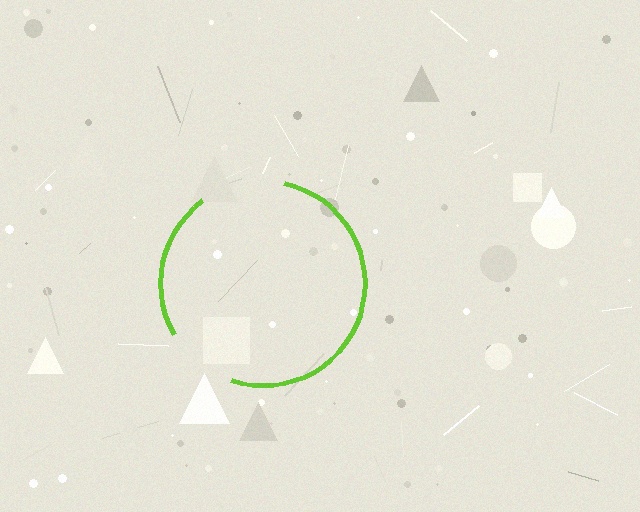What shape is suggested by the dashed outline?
The dashed outline suggests a circle.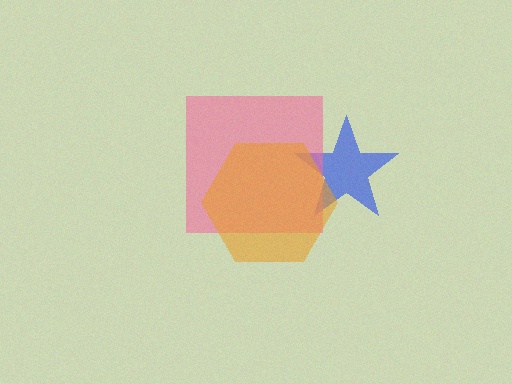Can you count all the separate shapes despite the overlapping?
Yes, there are 3 separate shapes.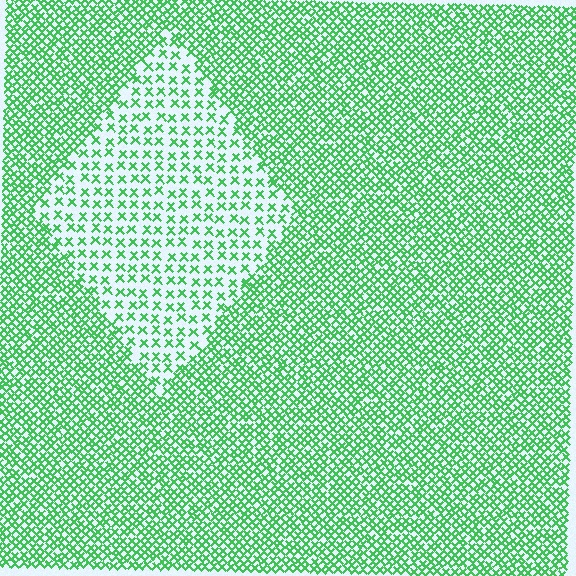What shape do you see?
I see a diamond.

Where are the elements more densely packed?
The elements are more densely packed outside the diamond boundary.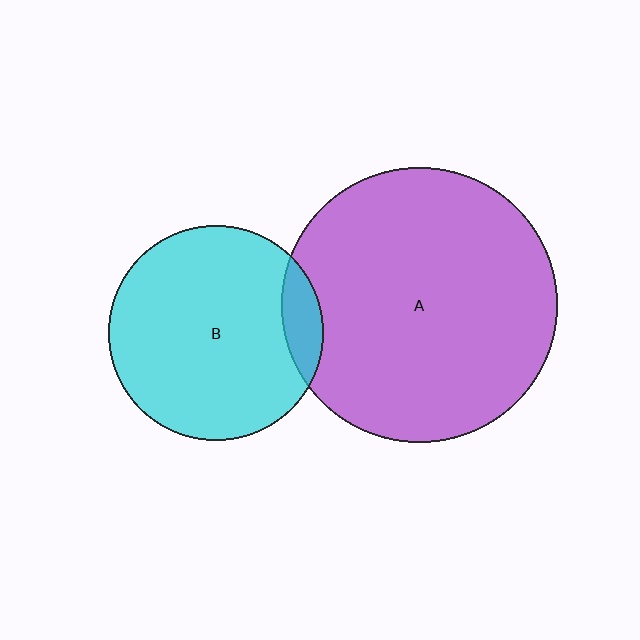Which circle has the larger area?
Circle A (purple).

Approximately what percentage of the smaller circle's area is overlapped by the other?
Approximately 10%.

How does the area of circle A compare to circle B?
Approximately 1.6 times.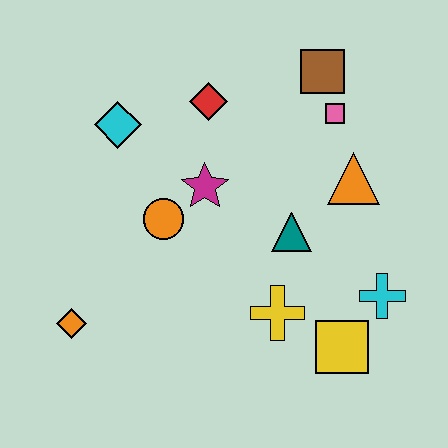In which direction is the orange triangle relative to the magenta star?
The orange triangle is to the right of the magenta star.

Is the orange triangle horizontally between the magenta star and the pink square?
No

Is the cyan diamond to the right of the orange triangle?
No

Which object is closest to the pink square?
The brown square is closest to the pink square.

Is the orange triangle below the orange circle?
No